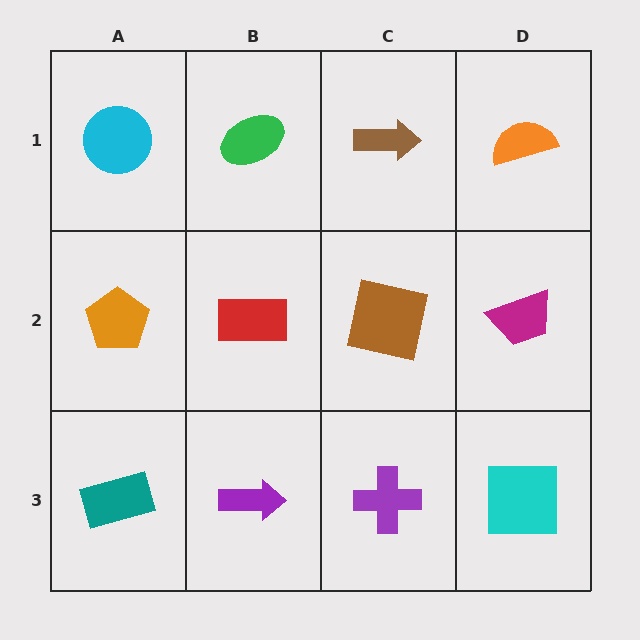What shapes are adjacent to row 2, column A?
A cyan circle (row 1, column A), a teal rectangle (row 3, column A), a red rectangle (row 2, column B).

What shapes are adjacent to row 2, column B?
A green ellipse (row 1, column B), a purple arrow (row 3, column B), an orange pentagon (row 2, column A), a brown square (row 2, column C).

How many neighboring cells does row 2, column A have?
3.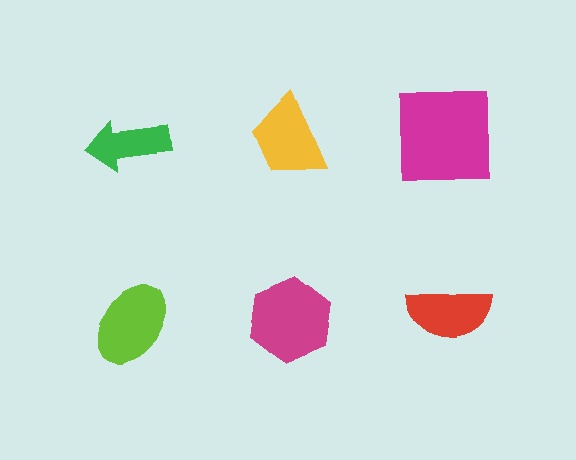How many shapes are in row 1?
3 shapes.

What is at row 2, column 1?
A lime ellipse.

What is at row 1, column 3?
A magenta square.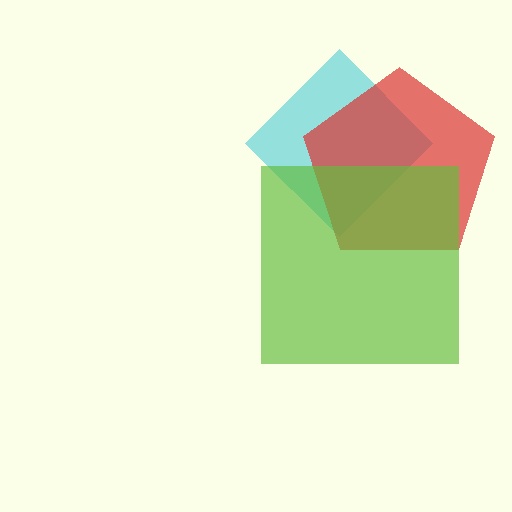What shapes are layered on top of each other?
The layered shapes are: a cyan diamond, a red pentagon, a lime square.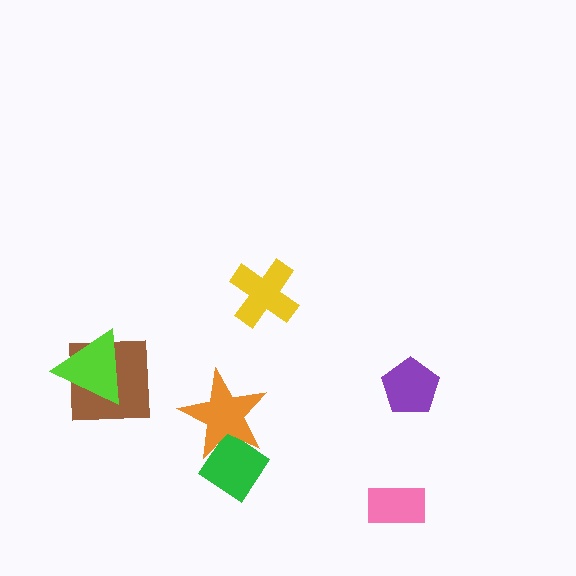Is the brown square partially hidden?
Yes, it is partially covered by another shape.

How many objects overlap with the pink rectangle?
0 objects overlap with the pink rectangle.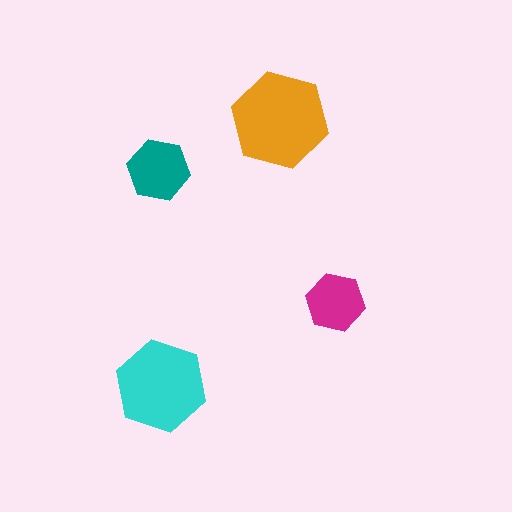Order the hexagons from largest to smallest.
the orange one, the cyan one, the teal one, the magenta one.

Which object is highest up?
The orange hexagon is topmost.